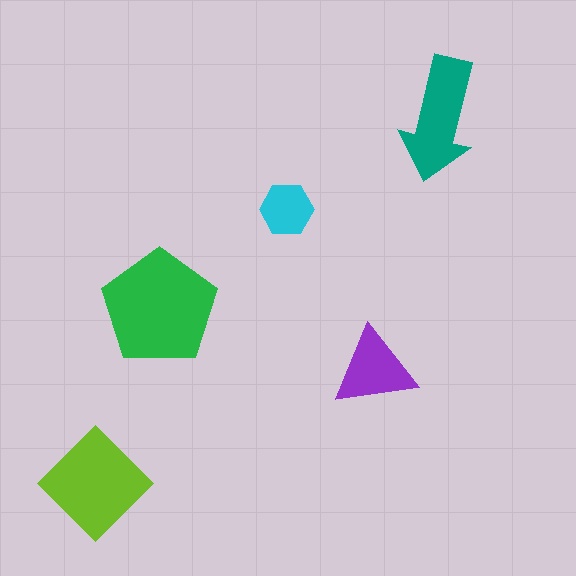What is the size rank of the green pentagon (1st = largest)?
1st.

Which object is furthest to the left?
The lime diamond is leftmost.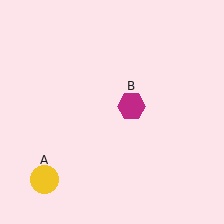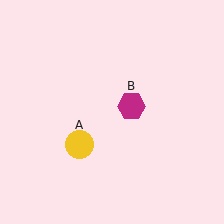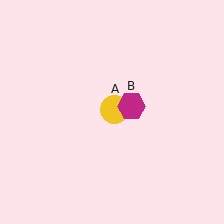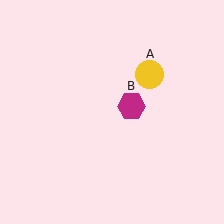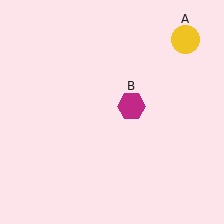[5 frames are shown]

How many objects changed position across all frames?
1 object changed position: yellow circle (object A).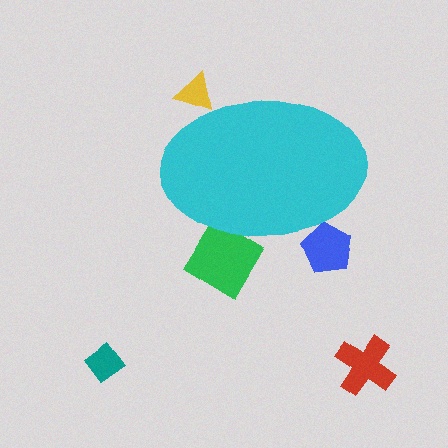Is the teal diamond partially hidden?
No, the teal diamond is fully visible.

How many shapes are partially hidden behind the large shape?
3 shapes are partially hidden.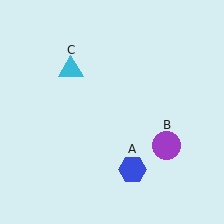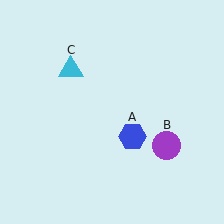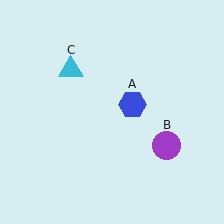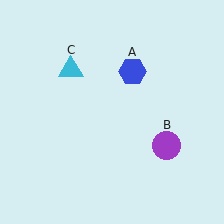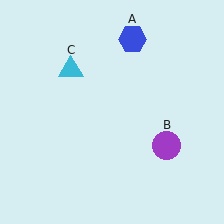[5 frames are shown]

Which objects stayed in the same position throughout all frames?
Purple circle (object B) and cyan triangle (object C) remained stationary.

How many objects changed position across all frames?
1 object changed position: blue hexagon (object A).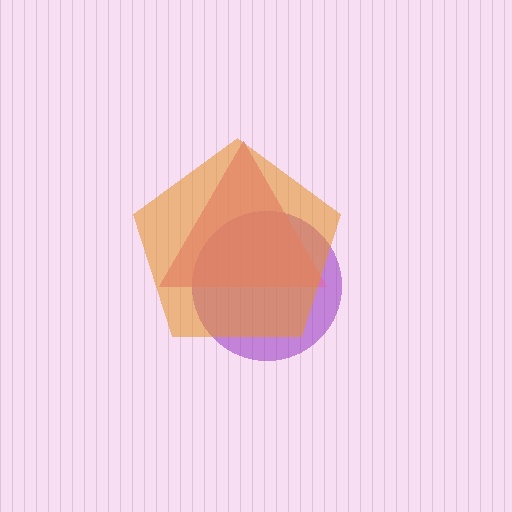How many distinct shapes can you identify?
There are 3 distinct shapes: a purple circle, a pink triangle, an orange pentagon.